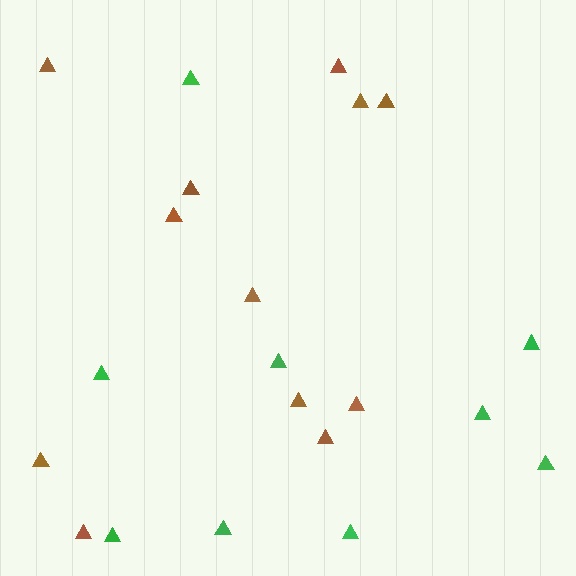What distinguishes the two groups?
There are 2 groups: one group of green triangles (9) and one group of brown triangles (12).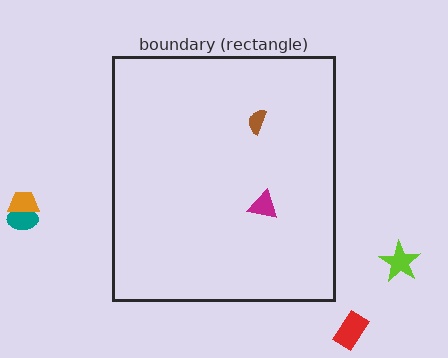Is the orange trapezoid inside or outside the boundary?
Outside.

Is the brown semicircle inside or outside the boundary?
Inside.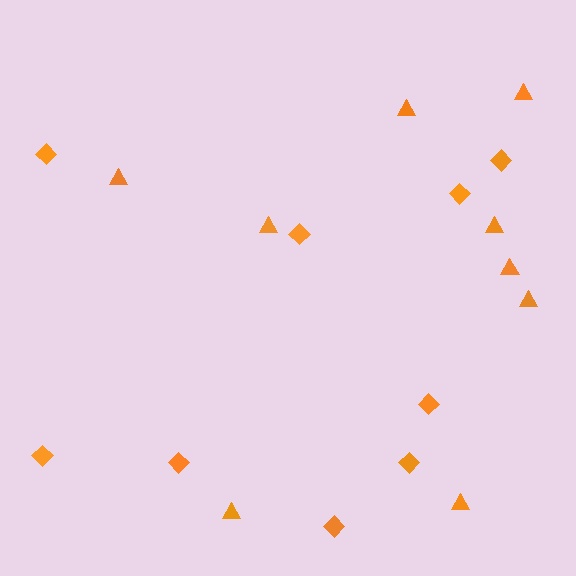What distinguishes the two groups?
There are 2 groups: one group of diamonds (9) and one group of triangles (9).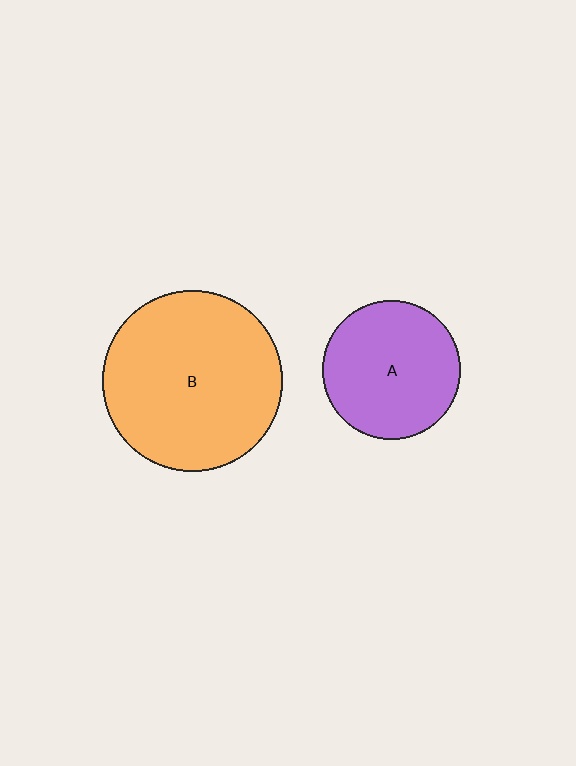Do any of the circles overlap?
No, none of the circles overlap.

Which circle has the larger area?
Circle B (orange).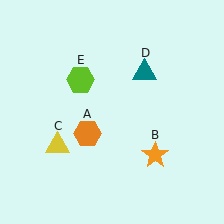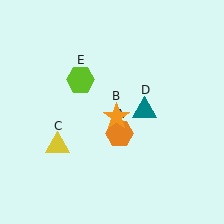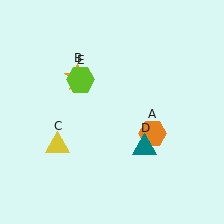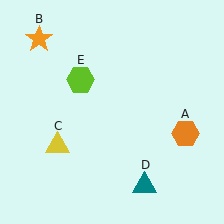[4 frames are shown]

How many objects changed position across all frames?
3 objects changed position: orange hexagon (object A), orange star (object B), teal triangle (object D).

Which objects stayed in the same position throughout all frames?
Yellow triangle (object C) and lime hexagon (object E) remained stationary.